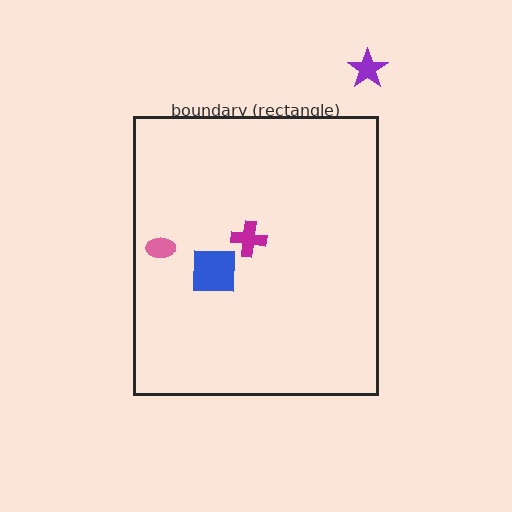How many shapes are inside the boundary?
3 inside, 1 outside.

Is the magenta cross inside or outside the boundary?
Inside.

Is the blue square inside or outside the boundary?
Inside.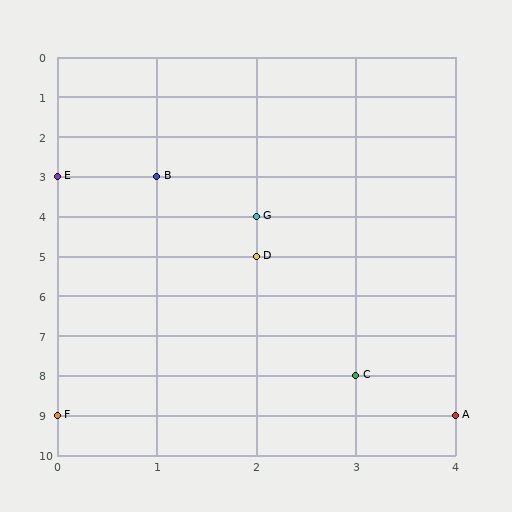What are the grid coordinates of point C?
Point C is at grid coordinates (3, 8).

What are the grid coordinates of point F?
Point F is at grid coordinates (0, 9).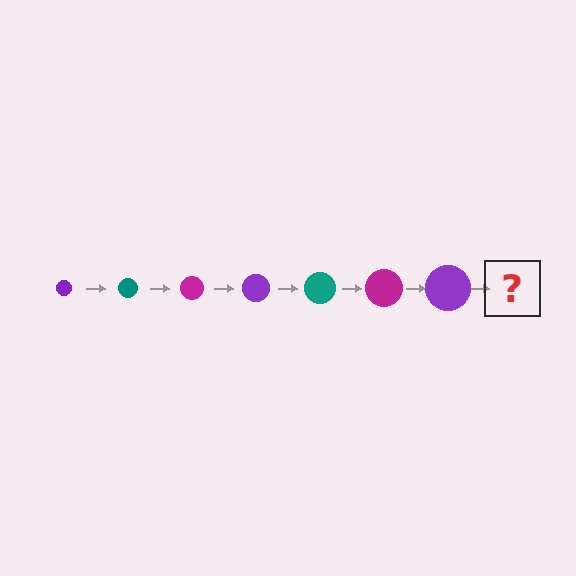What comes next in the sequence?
The next element should be a teal circle, larger than the previous one.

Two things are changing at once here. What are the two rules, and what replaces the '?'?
The two rules are that the circle grows larger each step and the color cycles through purple, teal, and magenta. The '?' should be a teal circle, larger than the previous one.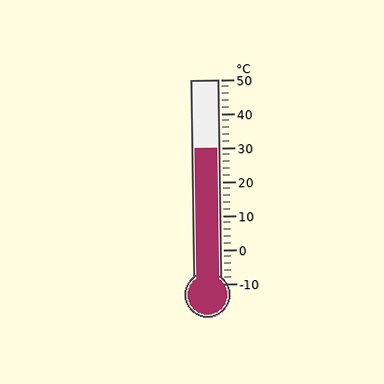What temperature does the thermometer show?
The thermometer shows approximately 30°C.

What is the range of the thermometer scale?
The thermometer scale ranges from -10°C to 50°C.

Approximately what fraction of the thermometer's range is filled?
The thermometer is filled to approximately 65% of its range.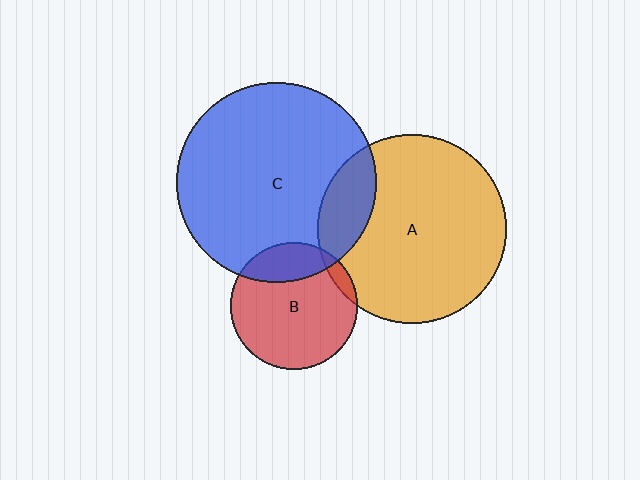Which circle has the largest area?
Circle C (blue).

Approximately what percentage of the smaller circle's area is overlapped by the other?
Approximately 5%.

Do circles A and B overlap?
Yes.